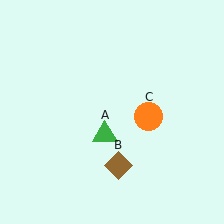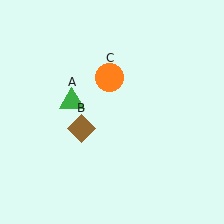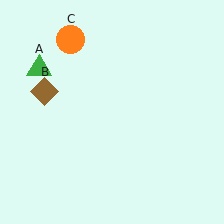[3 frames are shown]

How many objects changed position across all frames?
3 objects changed position: green triangle (object A), brown diamond (object B), orange circle (object C).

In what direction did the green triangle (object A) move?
The green triangle (object A) moved up and to the left.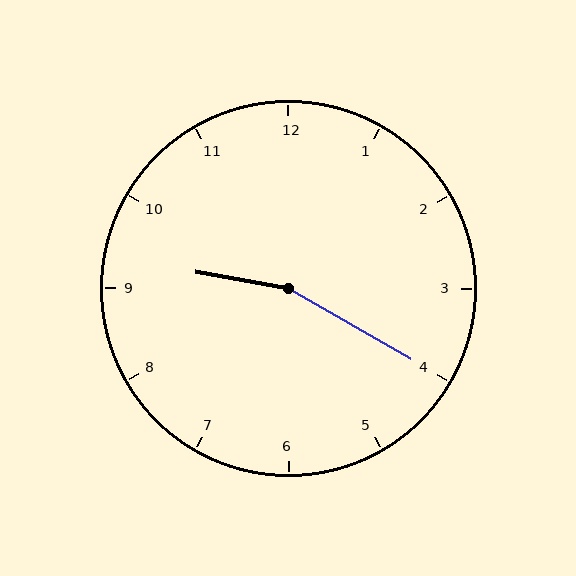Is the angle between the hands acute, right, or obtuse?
It is obtuse.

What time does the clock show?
9:20.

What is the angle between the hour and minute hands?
Approximately 160 degrees.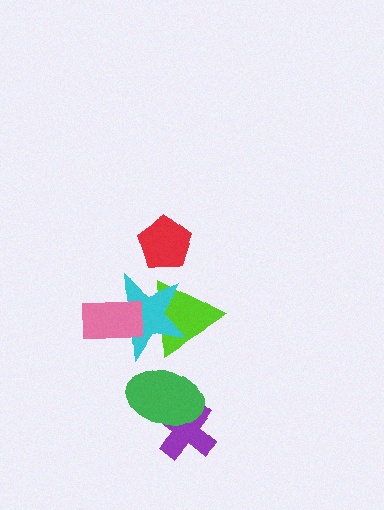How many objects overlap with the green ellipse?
1 object overlaps with the green ellipse.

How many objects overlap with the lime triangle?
1 object overlaps with the lime triangle.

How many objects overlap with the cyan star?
2 objects overlap with the cyan star.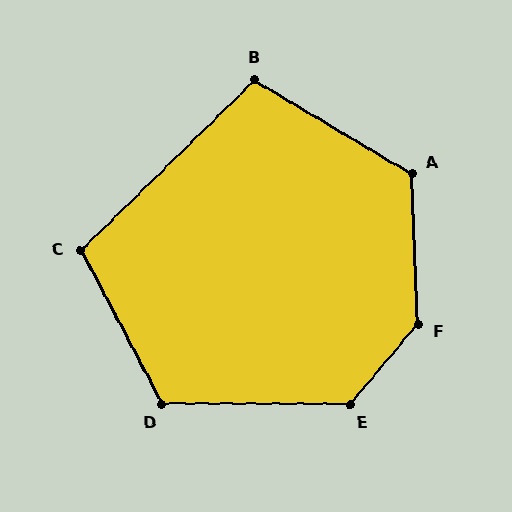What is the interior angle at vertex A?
Approximately 123 degrees (obtuse).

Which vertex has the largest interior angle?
F, at approximately 137 degrees.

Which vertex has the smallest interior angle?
B, at approximately 105 degrees.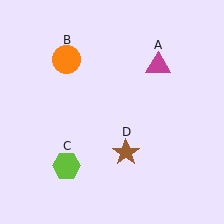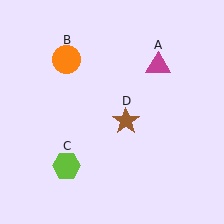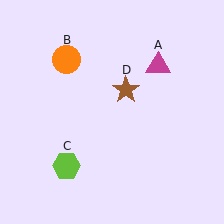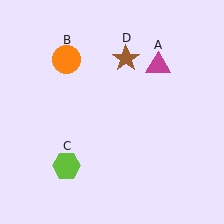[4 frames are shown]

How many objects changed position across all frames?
1 object changed position: brown star (object D).